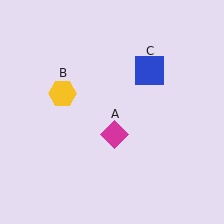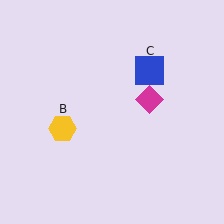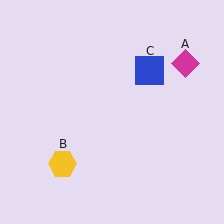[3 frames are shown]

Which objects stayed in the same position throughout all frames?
Blue square (object C) remained stationary.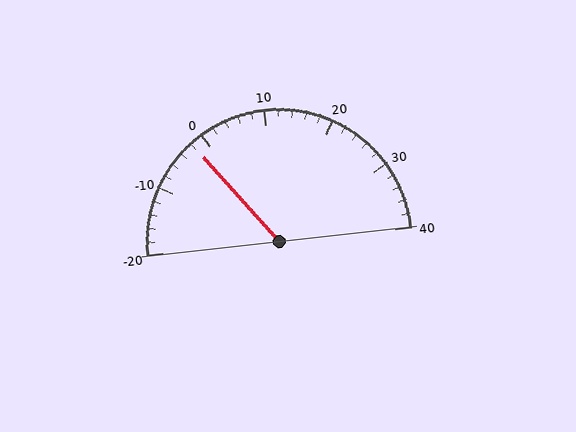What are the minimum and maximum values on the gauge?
The gauge ranges from -20 to 40.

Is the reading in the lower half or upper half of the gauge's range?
The reading is in the lower half of the range (-20 to 40).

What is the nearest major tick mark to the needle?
The nearest major tick mark is 0.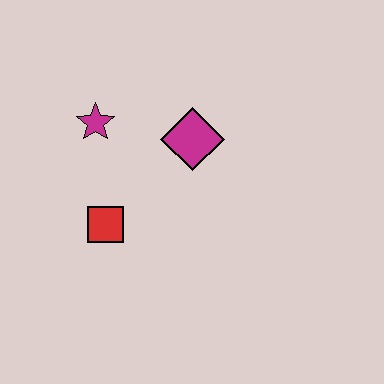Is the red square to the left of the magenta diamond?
Yes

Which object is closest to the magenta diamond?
The magenta star is closest to the magenta diamond.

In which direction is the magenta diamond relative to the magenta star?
The magenta diamond is to the right of the magenta star.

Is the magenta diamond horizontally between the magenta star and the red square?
No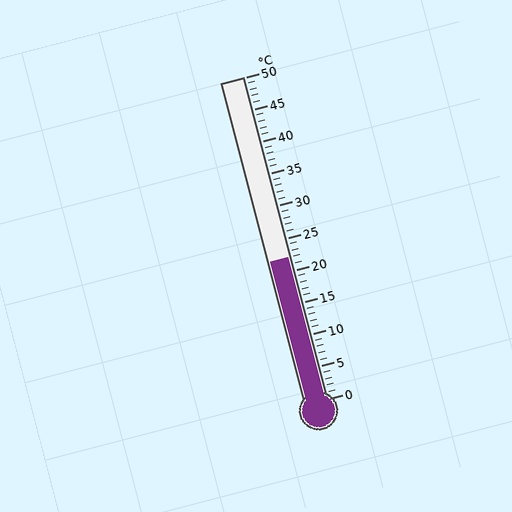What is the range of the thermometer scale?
The thermometer scale ranges from 0°C to 50°C.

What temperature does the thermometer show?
The thermometer shows approximately 22°C.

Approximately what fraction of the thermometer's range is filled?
The thermometer is filled to approximately 45% of its range.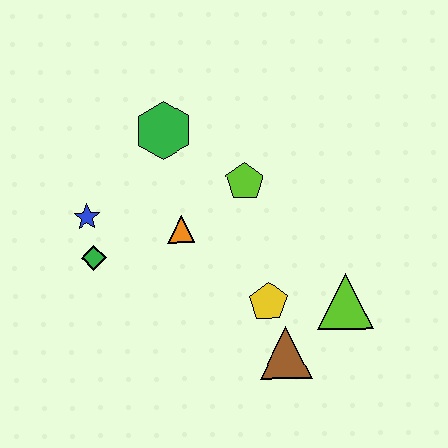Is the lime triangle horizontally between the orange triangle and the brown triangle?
No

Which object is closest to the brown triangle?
The yellow pentagon is closest to the brown triangle.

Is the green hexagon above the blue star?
Yes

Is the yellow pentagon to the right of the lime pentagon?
Yes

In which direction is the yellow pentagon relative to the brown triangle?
The yellow pentagon is above the brown triangle.